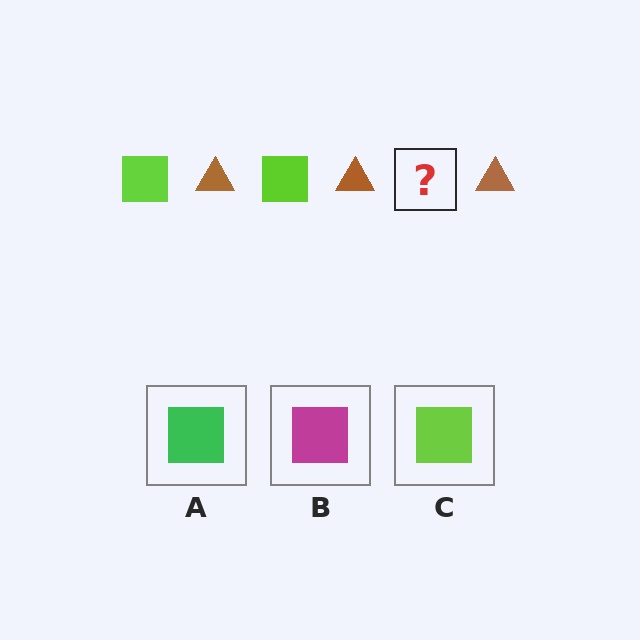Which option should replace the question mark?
Option C.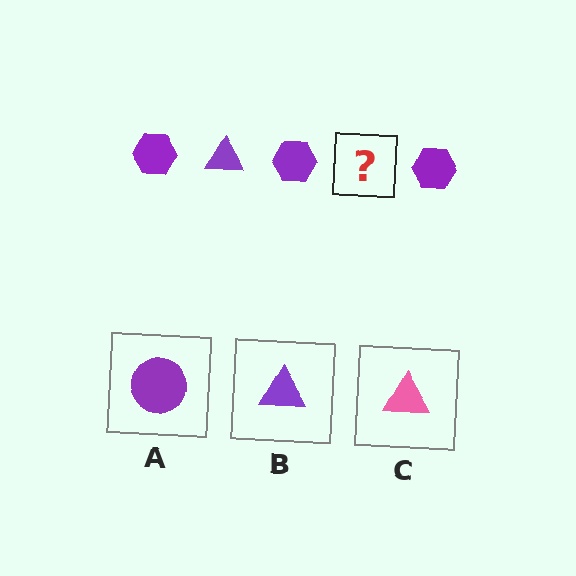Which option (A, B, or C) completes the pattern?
B.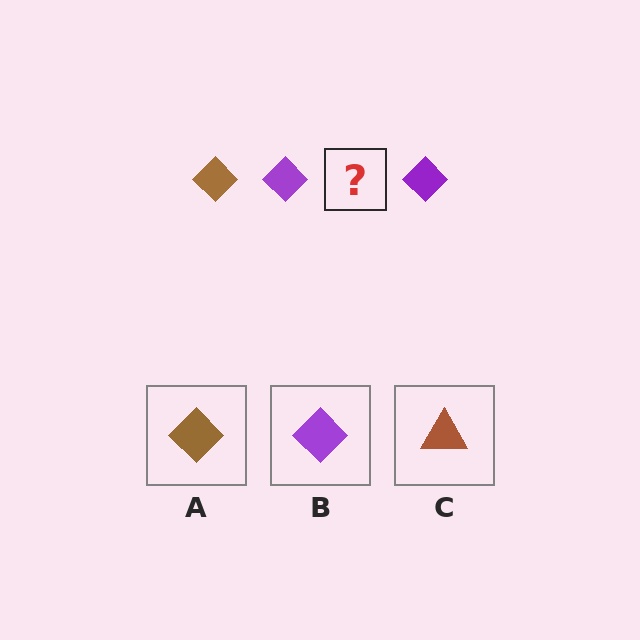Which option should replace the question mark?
Option A.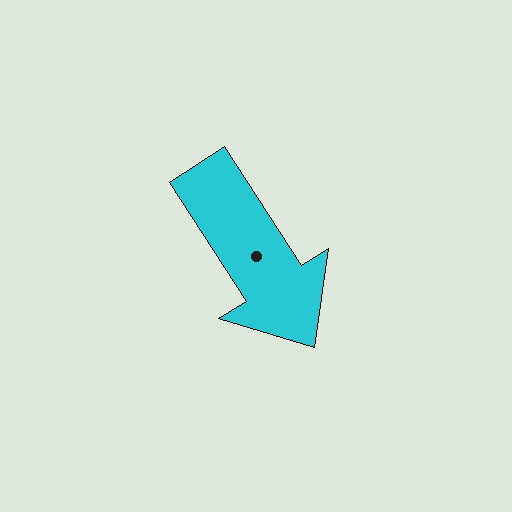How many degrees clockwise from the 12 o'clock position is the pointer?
Approximately 147 degrees.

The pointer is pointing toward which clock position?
Roughly 5 o'clock.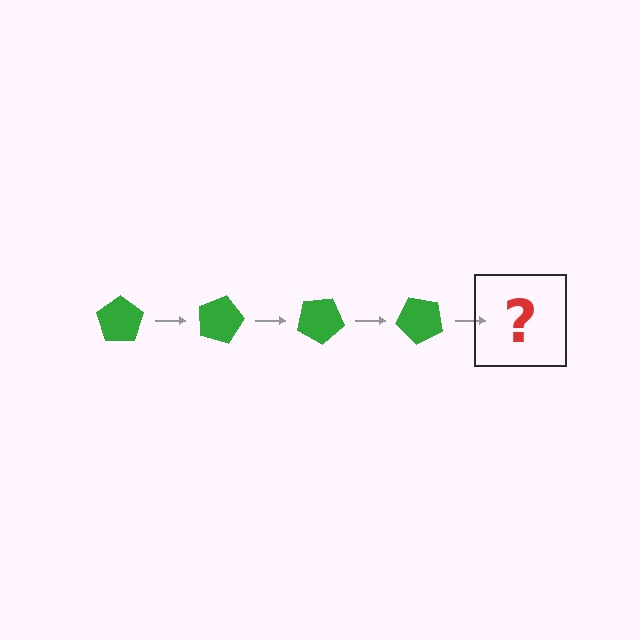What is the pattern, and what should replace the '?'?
The pattern is that the pentagon rotates 15 degrees each step. The '?' should be a green pentagon rotated 60 degrees.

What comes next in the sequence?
The next element should be a green pentagon rotated 60 degrees.